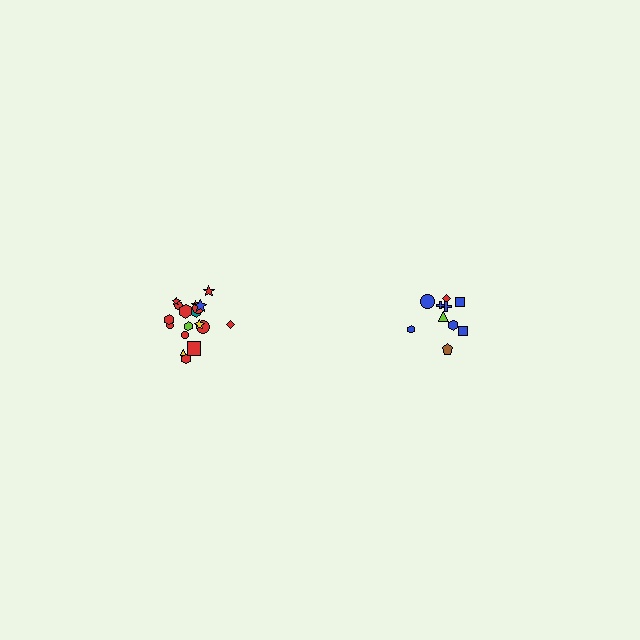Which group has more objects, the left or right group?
The left group.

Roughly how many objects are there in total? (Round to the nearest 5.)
Roughly 30 objects in total.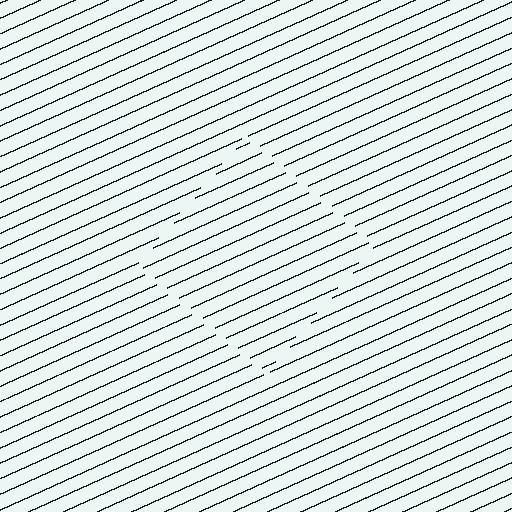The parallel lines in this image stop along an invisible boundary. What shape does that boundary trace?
An illusory square. The interior of the shape contains the same grating, shifted by half a period — the contour is defined by the phase discontinuity where line-ends from the inner and outer gratings abut.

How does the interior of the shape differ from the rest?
The interior of the shape contains the same grating, shifted by half a period — the contour is defined by the phase discontinuity where line-ends from the inner and outer gratings abut.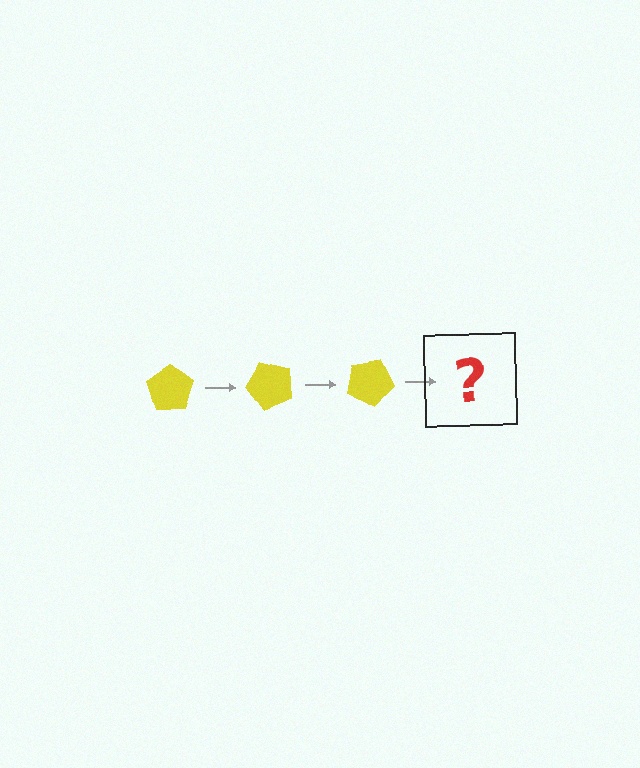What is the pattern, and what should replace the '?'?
The pattern is that the pentagon rotates 50 degrees each step. The '?' should be a yellow pentagon rotated 150 degrees.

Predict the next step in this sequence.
The next step is a yellow pentagon rotated 150 degrees.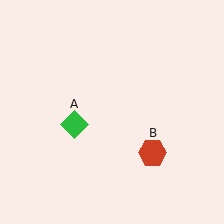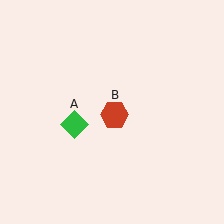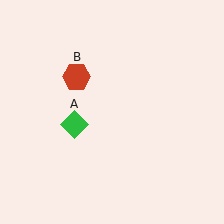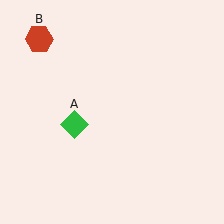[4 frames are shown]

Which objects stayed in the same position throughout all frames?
Green diamond (object A) remained stationary.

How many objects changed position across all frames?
1 object changed position: red hexagon (object B).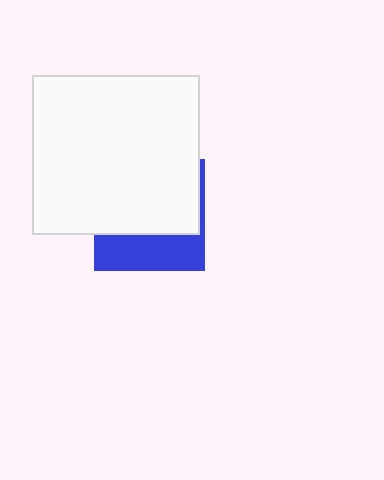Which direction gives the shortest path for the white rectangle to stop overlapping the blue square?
Moving up gives the shortest separation.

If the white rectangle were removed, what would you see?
You would see the complete blue square.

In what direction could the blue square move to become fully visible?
The blue square could move down. That would shift it out from behind the white rectangle entirely.